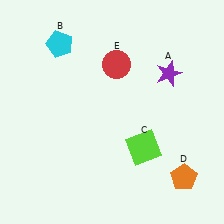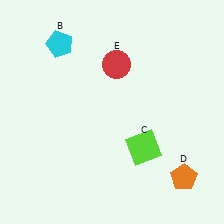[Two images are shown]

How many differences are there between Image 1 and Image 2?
There is 1 difference between the two images.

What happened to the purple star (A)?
The purple star (A) was removed in Image 2. It was in the top-right area of Image 1.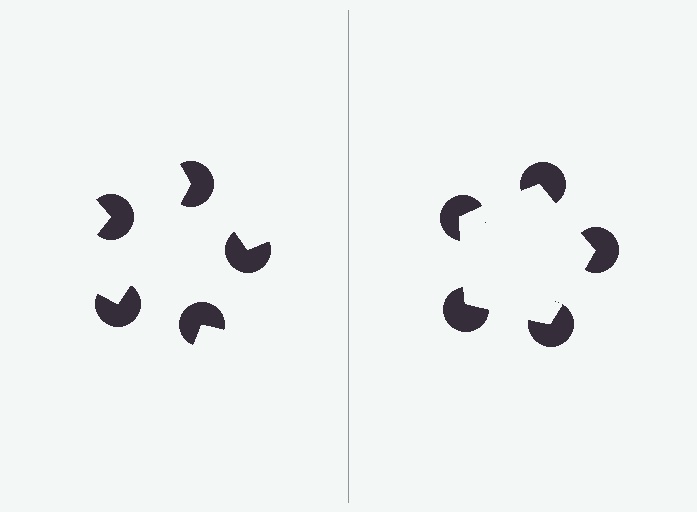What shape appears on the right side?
An illusory pentagon.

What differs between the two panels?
The pac-man discs are positioned identically on both sides; only the wedge orientations differ. On the right they align to a pentagon; on the left they are misaligned.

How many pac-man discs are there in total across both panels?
10 — 5 on each side.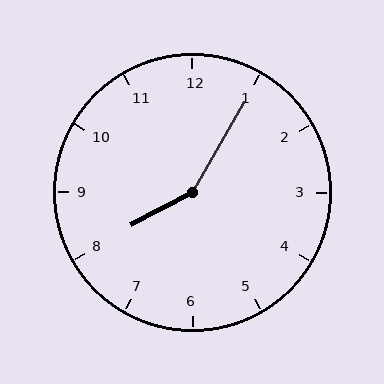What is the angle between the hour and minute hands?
Approximately 148 degrees.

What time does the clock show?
8:05.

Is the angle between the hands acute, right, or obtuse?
It is obtuse.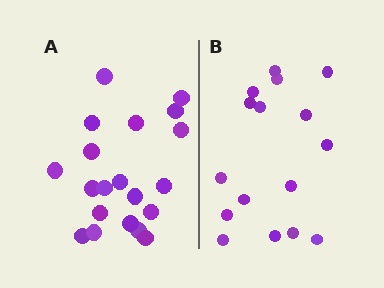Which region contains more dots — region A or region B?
Region A (the left region) has more dots.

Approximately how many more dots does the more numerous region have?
Region A has about 4 more dots than region B.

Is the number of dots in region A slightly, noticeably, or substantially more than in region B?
Region A has noticeably more, but not dramatically so. The ratio is roughly 1.2 to 1.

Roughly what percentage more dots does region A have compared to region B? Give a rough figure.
About 25% more.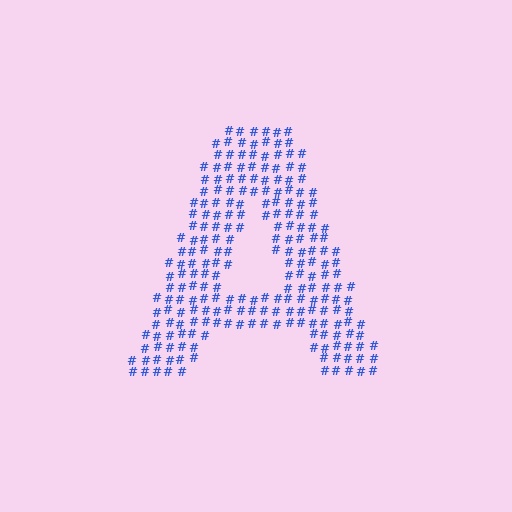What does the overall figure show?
The overall figure shows the letter A.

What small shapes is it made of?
It is made of small hash symbols.